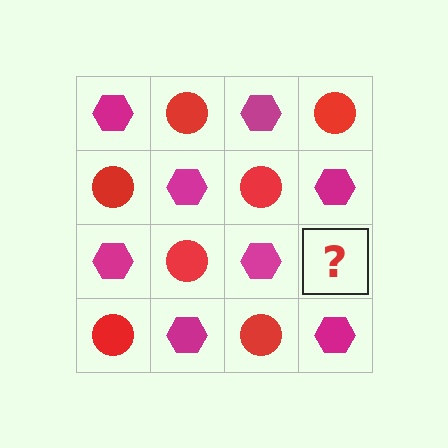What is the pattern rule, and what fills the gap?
The rule is that it alternates magenta hexagon and red circle in a checkerboard pattern. The gap should be filled with a red circle.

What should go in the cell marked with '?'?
The missing cell should contain a red circle.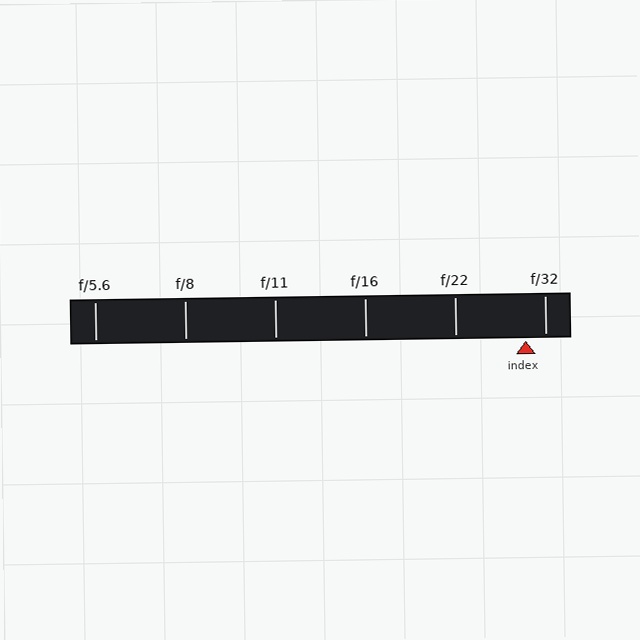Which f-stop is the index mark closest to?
The index mark is closest to f/32.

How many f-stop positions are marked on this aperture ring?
There are 6 f-stop positions marked.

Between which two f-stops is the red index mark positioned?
The index mark is between f/22 and f/32.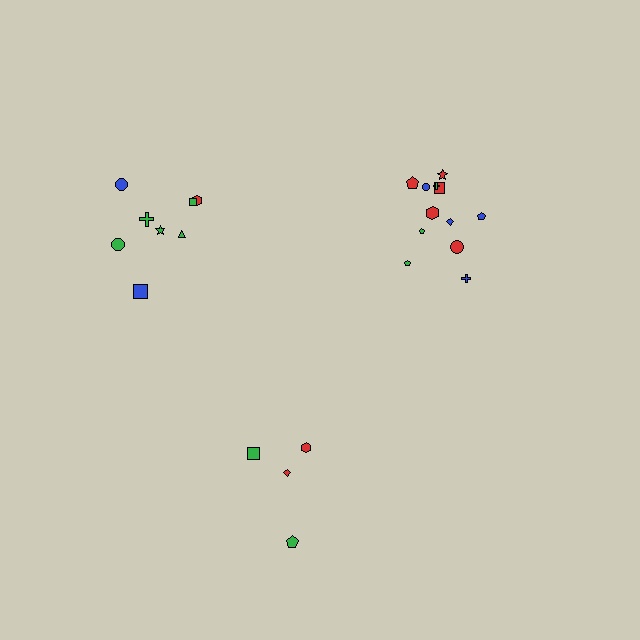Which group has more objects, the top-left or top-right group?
The top-right group.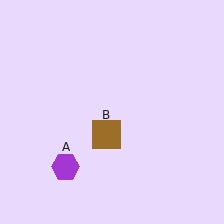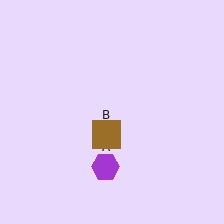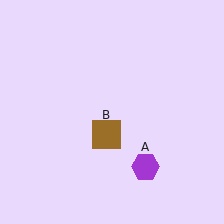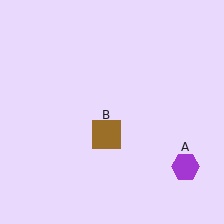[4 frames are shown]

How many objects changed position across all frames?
1 object changed position: purple hexagon (object A).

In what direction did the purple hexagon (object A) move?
The purple hexagon (object A) moved right.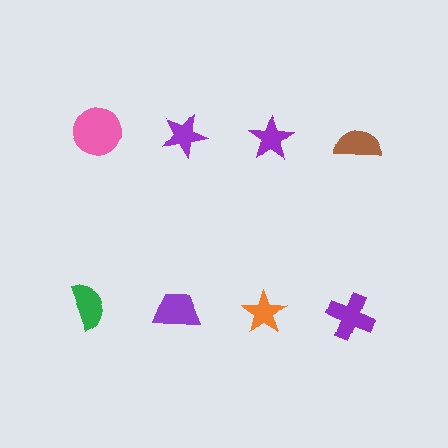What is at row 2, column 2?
A purple trapezoid.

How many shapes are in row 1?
4 shapes.